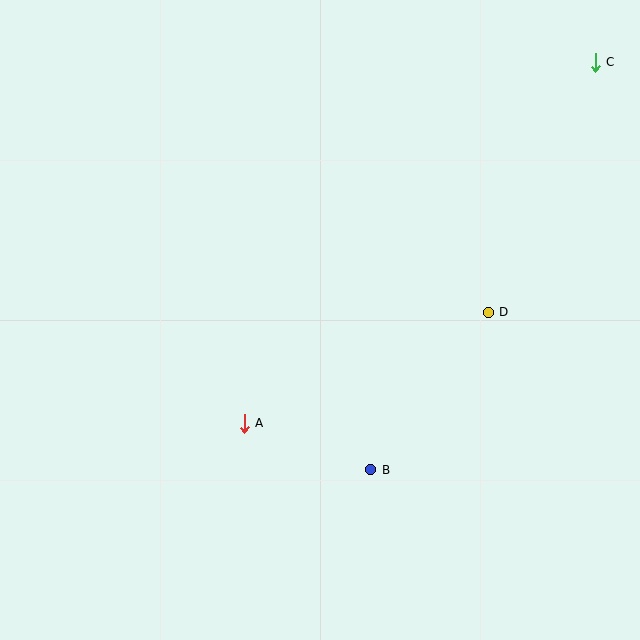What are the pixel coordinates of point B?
Point B is at (371, 470).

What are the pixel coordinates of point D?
Point D is at (488, 312).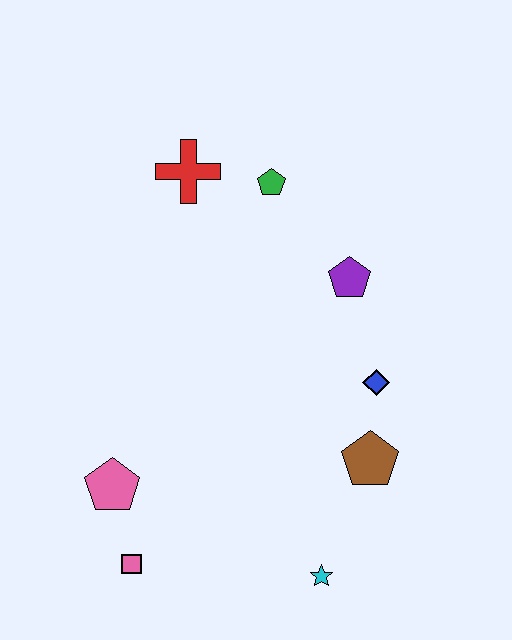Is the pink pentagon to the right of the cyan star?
No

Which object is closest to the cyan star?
The brown pentagon is closest to the cyan star.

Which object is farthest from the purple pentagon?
The pink square is farthest from the purple pentagon.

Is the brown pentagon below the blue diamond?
Yes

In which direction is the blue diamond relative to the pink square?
The blue diamond is to the right of the pink square.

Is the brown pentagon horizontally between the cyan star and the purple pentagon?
No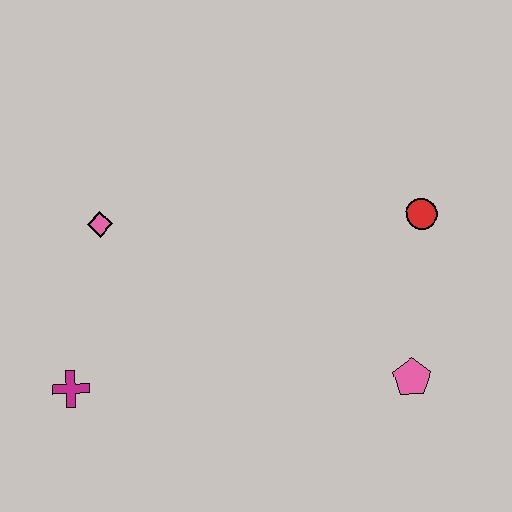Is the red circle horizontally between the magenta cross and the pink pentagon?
No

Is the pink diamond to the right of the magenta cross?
Yes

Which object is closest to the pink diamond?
The magenta cross is closest to the pink diamond.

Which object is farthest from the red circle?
The magenta cross is farthest from the red circle.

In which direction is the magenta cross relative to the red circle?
The magenta cross is to the left of the red circle.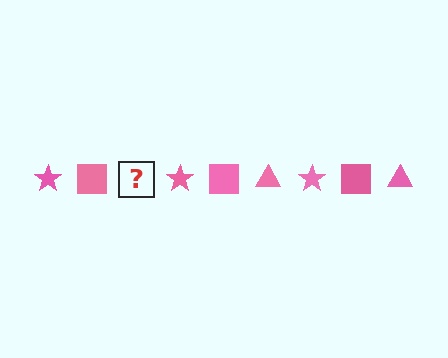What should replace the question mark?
The question mark should be replaced with a pink triangle.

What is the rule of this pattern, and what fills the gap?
The rule is that the pattern cycles through star, square, triangle shapes in pink. The gap should be filled with a pink triangle.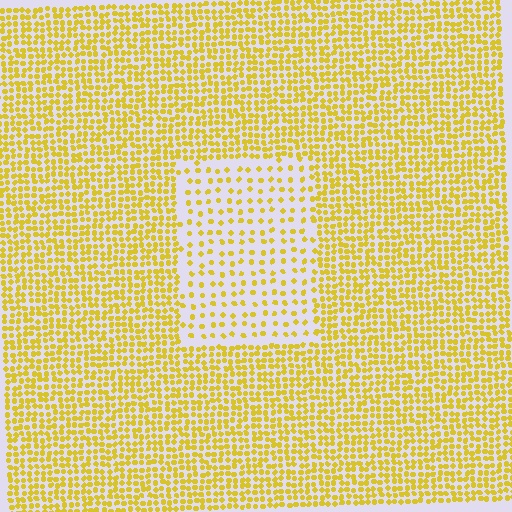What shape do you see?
I see a rectangle.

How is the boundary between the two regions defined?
The boundary is defined by a change in element density (approximately 2.4x ratio). All elements are the same color, size, and shape.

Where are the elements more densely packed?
The elements are more densely packed outside the rectangle boundary.